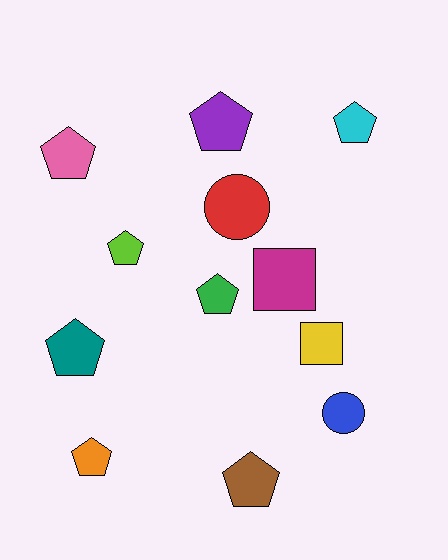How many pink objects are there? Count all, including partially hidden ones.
There is 1 pink object.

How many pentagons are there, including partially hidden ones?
There are 8 pentagons.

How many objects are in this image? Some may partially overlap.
There are 12 objects.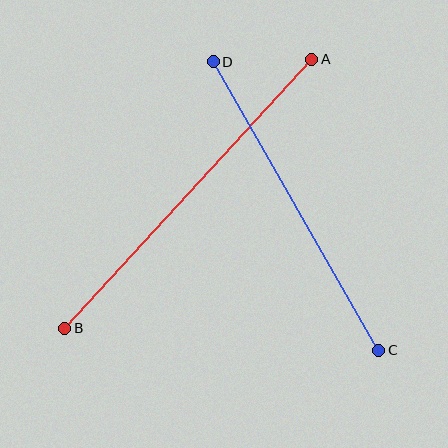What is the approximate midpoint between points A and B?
The midpoint is at approximately (188, 194) pixels.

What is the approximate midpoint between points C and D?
The midpoint is at approximately (296, 206) pixels.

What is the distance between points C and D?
The distance is approximately 333 pixels.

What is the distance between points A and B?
The distance is approximately 365 pixels.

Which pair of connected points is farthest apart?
Points A and B are farthest apart.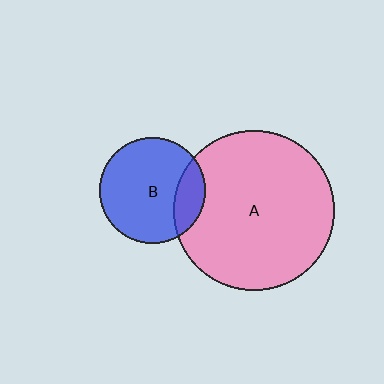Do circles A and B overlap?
Yes.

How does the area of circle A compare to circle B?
Approximately 2.3 times.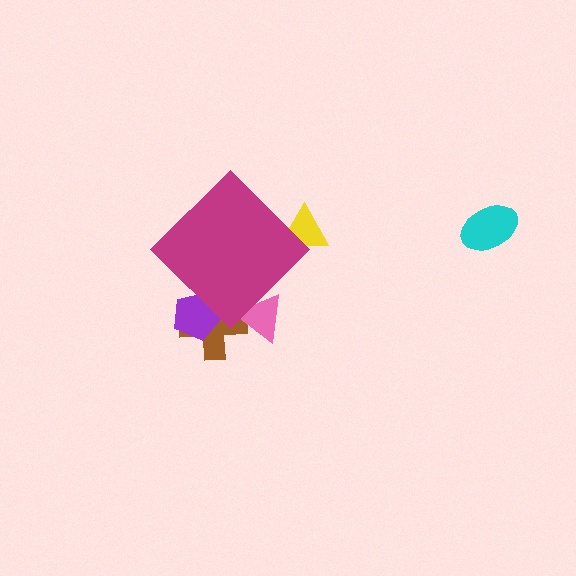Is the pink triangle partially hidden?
Yes, the pink triangle is partially hidden behind the magenta diamond.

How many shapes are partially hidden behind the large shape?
4 shapes are partially hidden.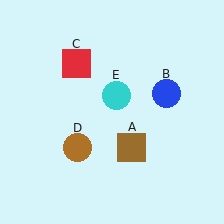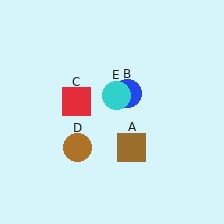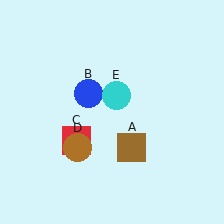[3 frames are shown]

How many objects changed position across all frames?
2 objects changed position: blue circle (object B), red square (object C).